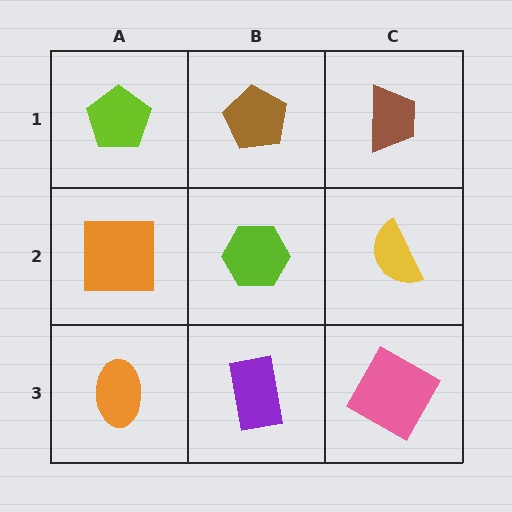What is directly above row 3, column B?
A lime hexagon.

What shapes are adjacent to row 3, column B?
A lime hexagon (row 2, column B), an orange ellipse (row 3, column A), a pink square (row 3, column C).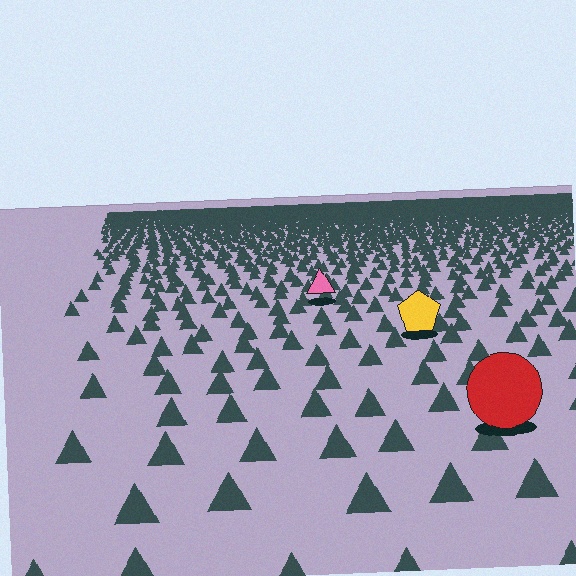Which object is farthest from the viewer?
The pink triangle is farthest from the viewer. It appears smaller and the ground texture around it is denser.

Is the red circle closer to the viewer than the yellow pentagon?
Yes. The red circle is closer — you can tell from the texture gradient: the ground texture is coarser near it.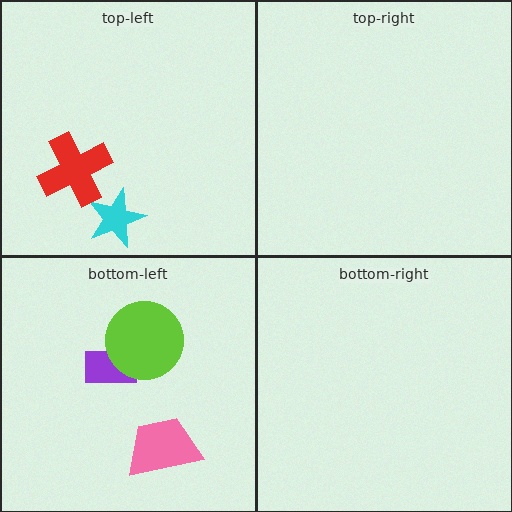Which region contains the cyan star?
The top-left region.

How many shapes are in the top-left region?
2.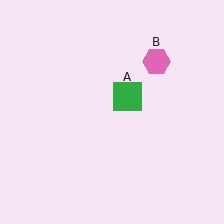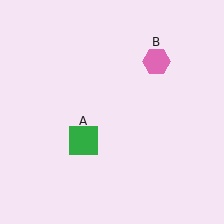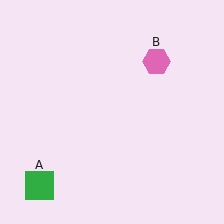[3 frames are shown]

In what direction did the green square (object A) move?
The green square (object A) moved down and to the left.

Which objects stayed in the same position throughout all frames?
Pink hexagon (object B) remained stationary.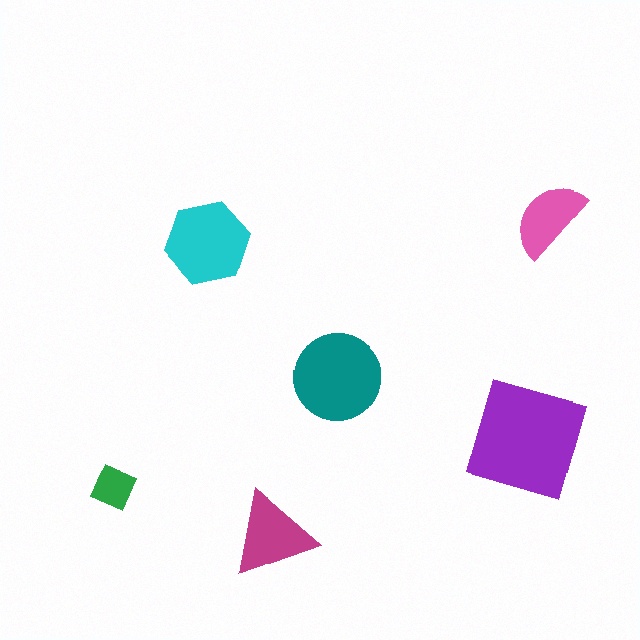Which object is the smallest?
The green diamond.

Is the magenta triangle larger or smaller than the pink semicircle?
Larger.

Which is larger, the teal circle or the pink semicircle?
The teal circle.